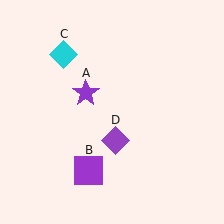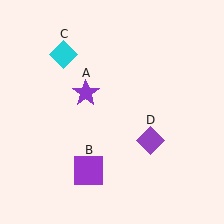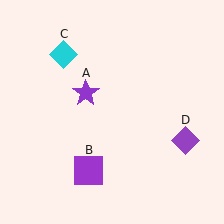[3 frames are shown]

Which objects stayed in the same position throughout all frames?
Purple star (object A) and purple square (object B) and cyan diamond (object C) remained stationary.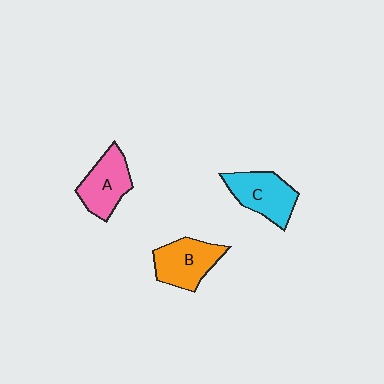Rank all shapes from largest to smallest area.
From largest to smallest: B (orange), C (cyan), A (pink).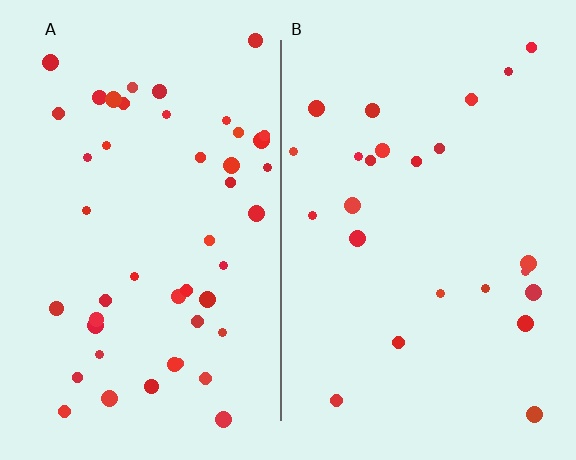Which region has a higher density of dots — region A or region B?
A (the left).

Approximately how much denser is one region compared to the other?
Approximately 1.9× — region A over region B.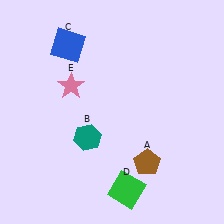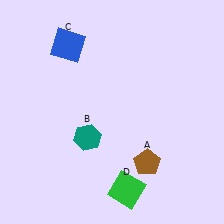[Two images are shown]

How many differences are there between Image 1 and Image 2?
There is 1 difference between the two images.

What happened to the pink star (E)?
The pink star (E) was removed in Image 2. It was in the top-left area of Image 1.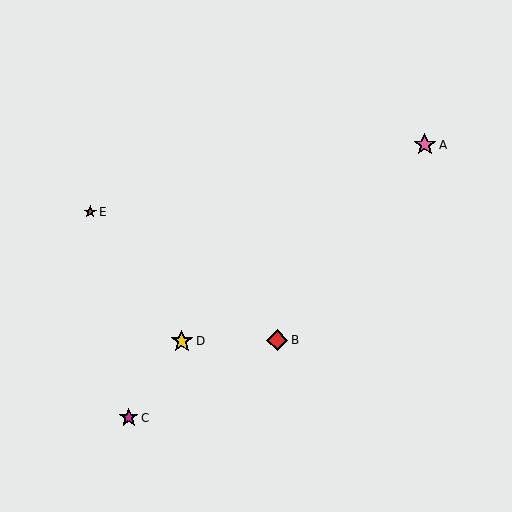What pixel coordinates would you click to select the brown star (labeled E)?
Click at (90, 212) to select the brown star E.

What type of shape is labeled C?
Shape C is a magenta star.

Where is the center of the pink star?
The center of the pink star is at (425, 145).